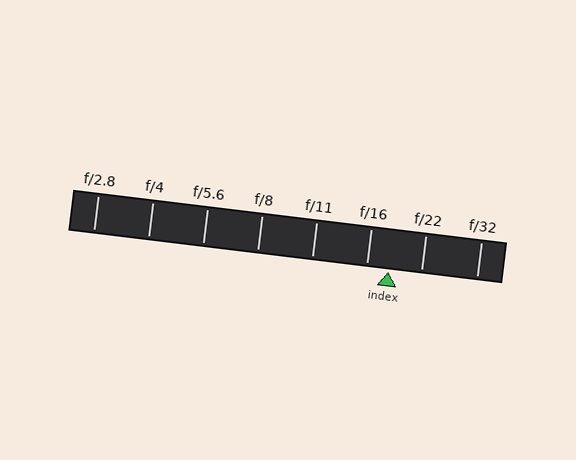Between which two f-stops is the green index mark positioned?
The index mark is between f/16 and f/22.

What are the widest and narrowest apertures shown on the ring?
The widest aperture shown is f/2.8 and the narrowest is f/32.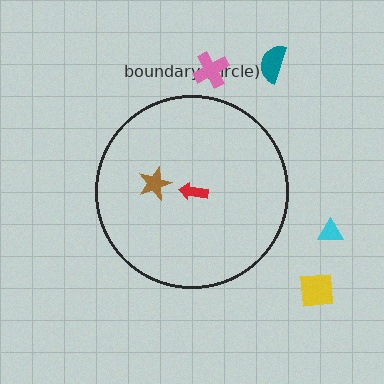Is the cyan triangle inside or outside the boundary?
Outside.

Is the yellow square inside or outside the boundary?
Outside.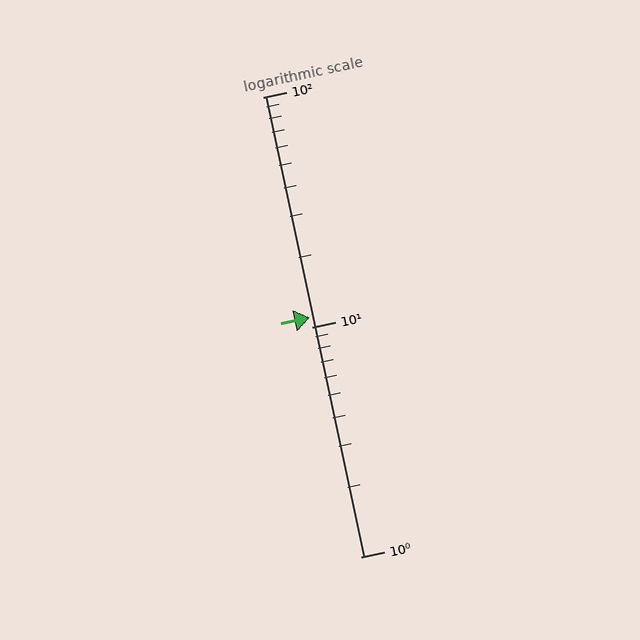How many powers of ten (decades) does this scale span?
The scale spans 2 decades, from 1 to 100.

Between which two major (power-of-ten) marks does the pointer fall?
The pointer is between 10 and 100.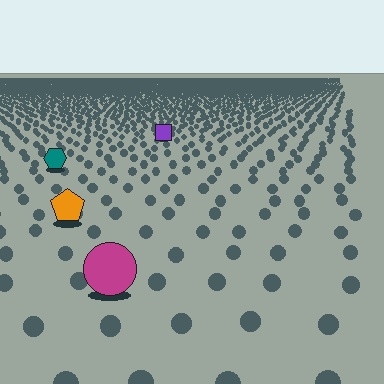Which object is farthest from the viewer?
The purple square is farthest from the viewer. It appears smaller and the ground texture around it is denser.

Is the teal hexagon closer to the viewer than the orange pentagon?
No. The orange pentagon is closer — you can tell from the texture gradient: the ground texture is coarser near it.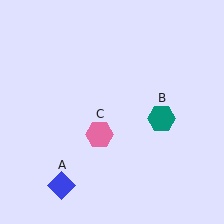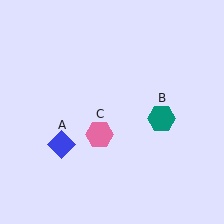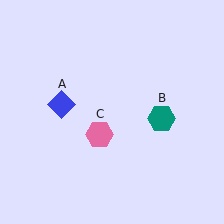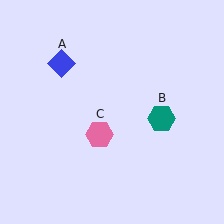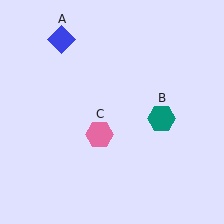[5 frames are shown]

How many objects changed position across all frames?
1 object changed position: blue diamond (object A).